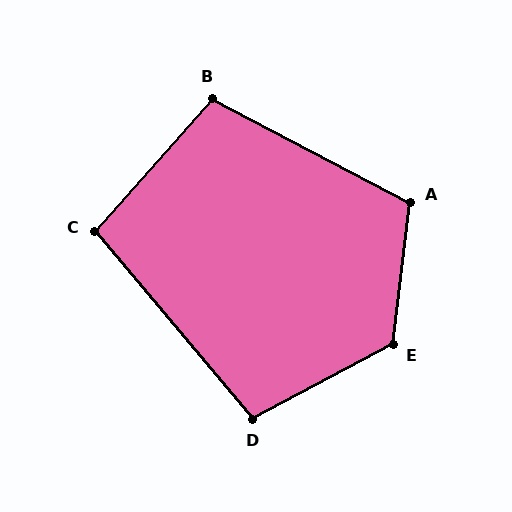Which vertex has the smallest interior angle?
C, at approximately 98 degrees.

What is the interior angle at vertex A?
Approximately 111 degrees (obtuse).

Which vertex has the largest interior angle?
E, at approximately 125 degrees.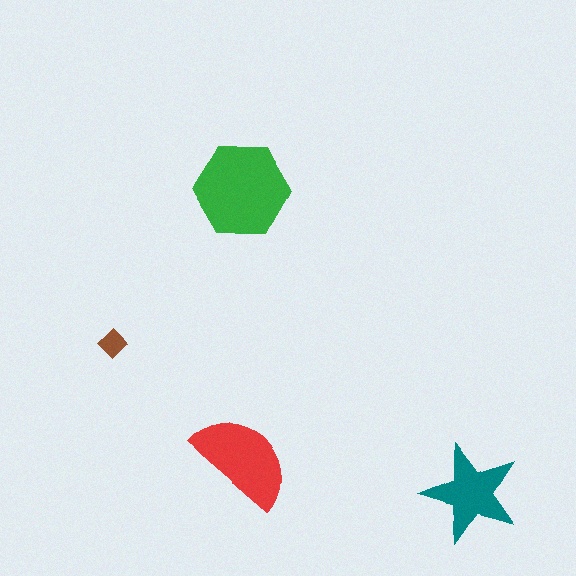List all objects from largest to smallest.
The green hexagon, the red semicircle, the teal star, the brown diamond.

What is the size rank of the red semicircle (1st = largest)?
2nd.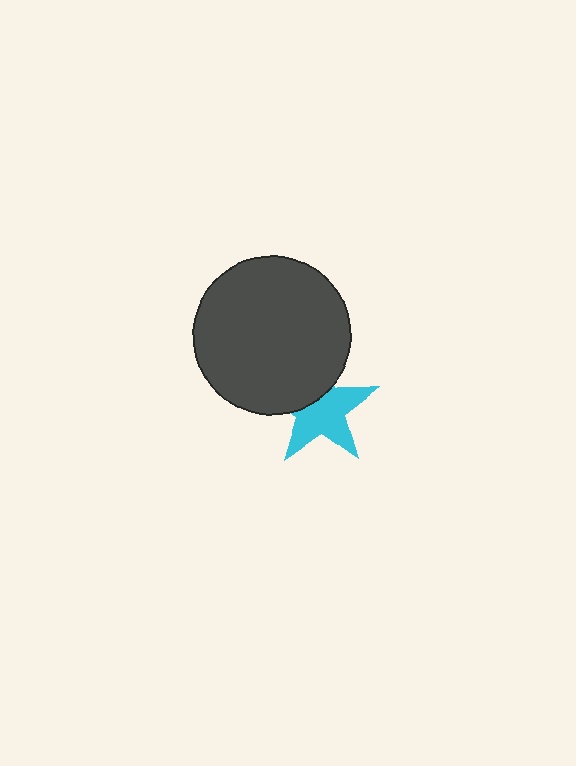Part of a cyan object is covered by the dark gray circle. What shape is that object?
It is a star.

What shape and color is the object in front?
The object in front is a dark gray circle.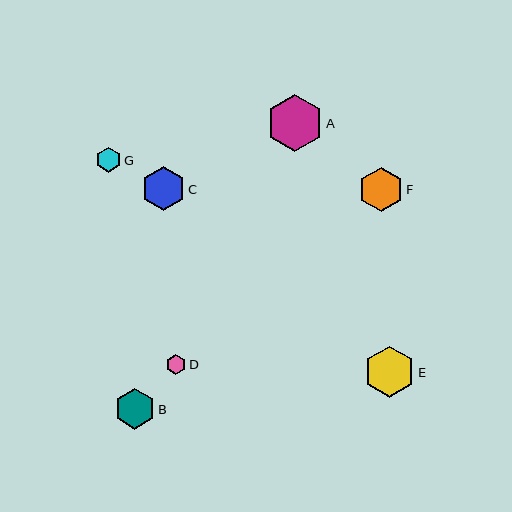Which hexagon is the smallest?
Hexagon D is the smallest with a size of approximately 20 pixels.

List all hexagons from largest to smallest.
From largest to smallest: A, E, F, C, B, G, D.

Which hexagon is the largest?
Hexagon A is the largest with a size of approximately 57 pixels.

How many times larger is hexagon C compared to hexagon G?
Hexagon C is approximately 1.7 times the size of hexagon G.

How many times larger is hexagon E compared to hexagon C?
Hexagon E is approximately 1.2 times the size of hexagon C.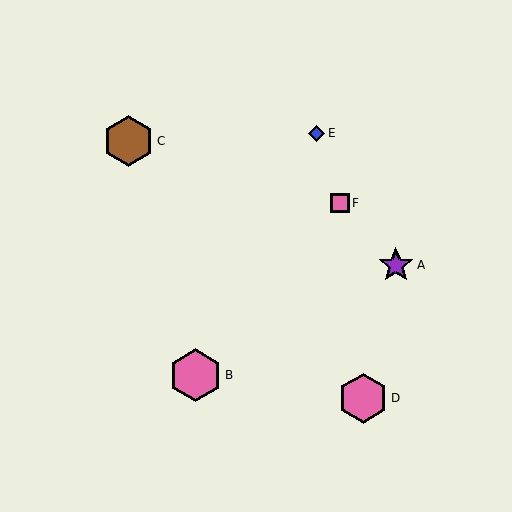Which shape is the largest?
The pink hexagon (labeled B) is the largest.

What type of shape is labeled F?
Shape F is a pink square.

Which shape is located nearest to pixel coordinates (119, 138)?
The brown hexagon (labeled C) at (129, 141) is nearest to that location.